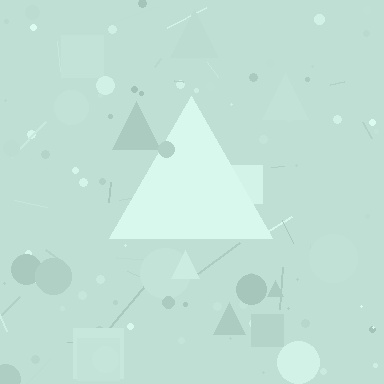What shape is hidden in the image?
A triangle is hidden in the image.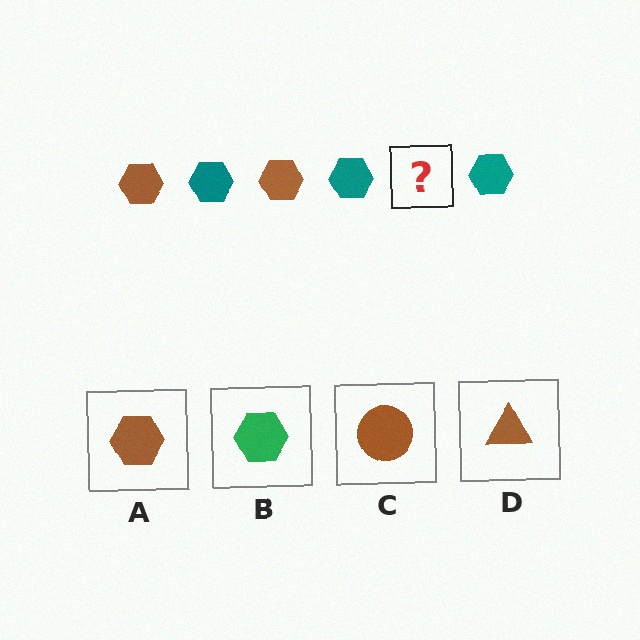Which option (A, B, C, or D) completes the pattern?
A.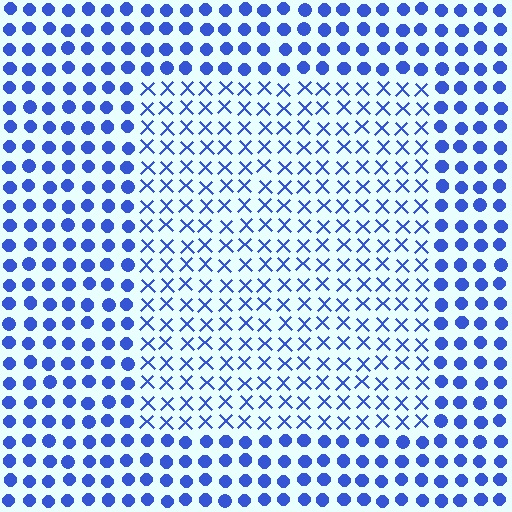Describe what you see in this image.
The image is filled with small blue elements arranged in a uniform grid. A rectangle-shaped region contains X marks, while the surrounding area contains circles. The boundary is defined purely by the change in element shape.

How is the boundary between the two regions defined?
The boundary is defined by a change in element shape: X marks inside vs. circles outside. All elements share the same color and spacing.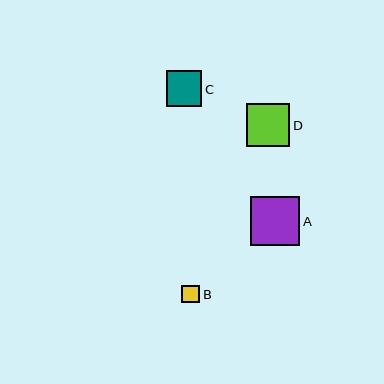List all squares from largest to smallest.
From largest to smallest: A, D, C, B.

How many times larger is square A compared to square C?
Square A is approximately 1.4 times the size of square C.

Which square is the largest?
Square A is the largest with a size of approximately 49 pixels.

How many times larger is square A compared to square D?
Square A is approximately 1.1 times the size of square D.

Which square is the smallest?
Square B is the smallest with a size of approximately 18 pixels.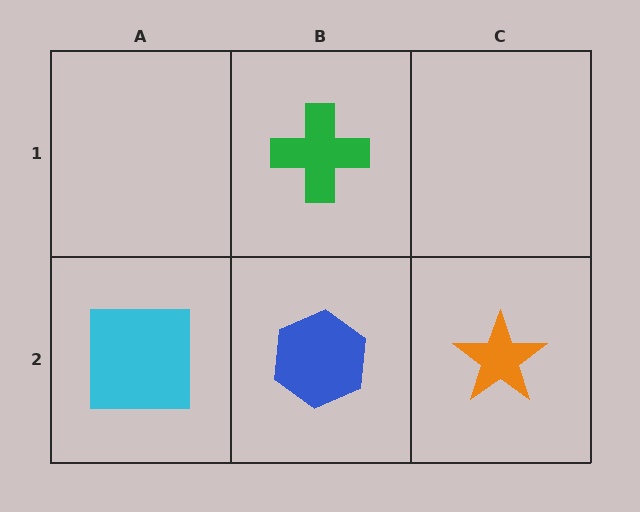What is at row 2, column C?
An orange star.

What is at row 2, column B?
A blue hexagon.